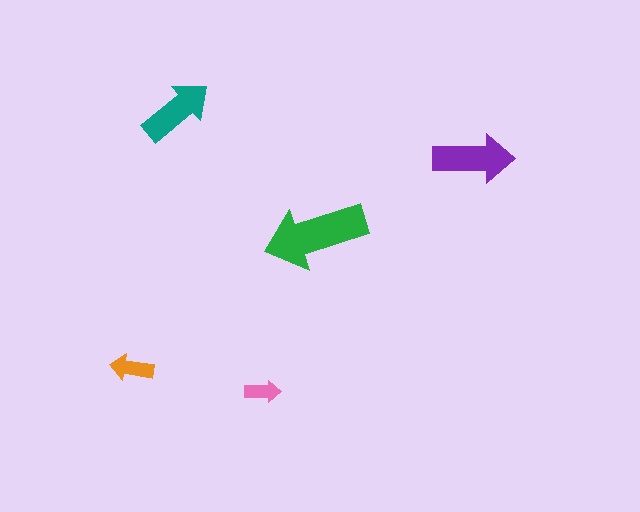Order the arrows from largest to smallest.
the green one, the purple one, the teal one, the orange one, the pink one.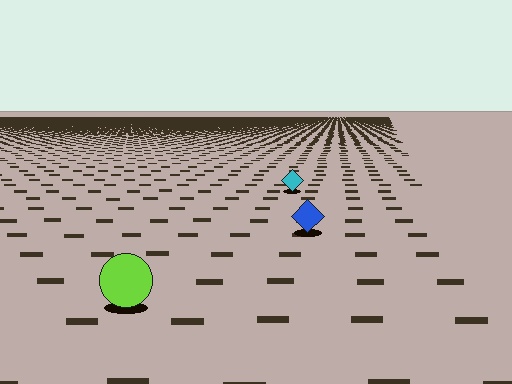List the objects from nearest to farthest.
From nearest to farthest: the lime circle, the blue diamond, the cyan diamond.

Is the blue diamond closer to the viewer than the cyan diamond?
Yes. The blue diamond is closer — you can tell from the texture gradient: the ground texture is coarser near it.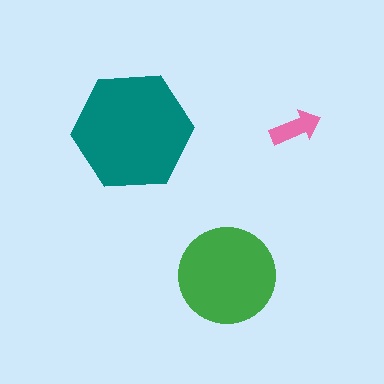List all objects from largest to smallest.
The teal hexagon, the green circle, the pink arrow.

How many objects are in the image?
There are 3 objects in the image.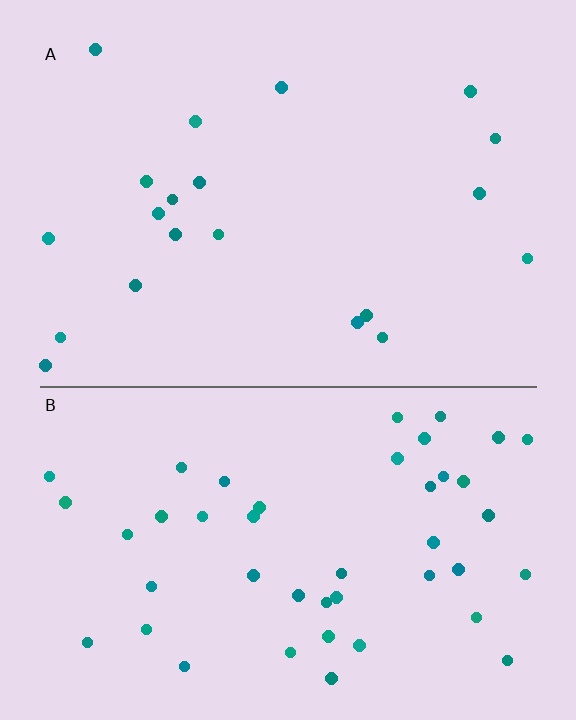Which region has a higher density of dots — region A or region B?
B (the bottom).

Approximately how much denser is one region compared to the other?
Approximately 2.2× — region B over region A.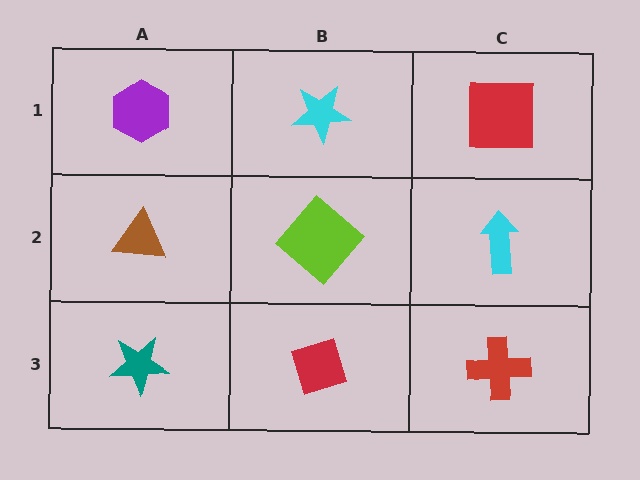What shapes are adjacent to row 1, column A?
A brown triangle (row 2, column A), a cyan star (row 1, column B).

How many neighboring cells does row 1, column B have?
3.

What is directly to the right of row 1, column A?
A cyan star.